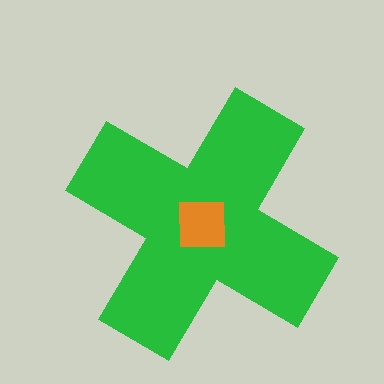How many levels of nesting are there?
2.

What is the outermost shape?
The green cross.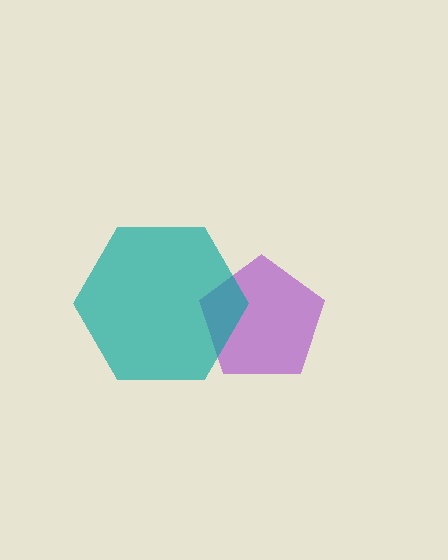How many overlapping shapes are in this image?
There are 2 overlapping shapes in the image.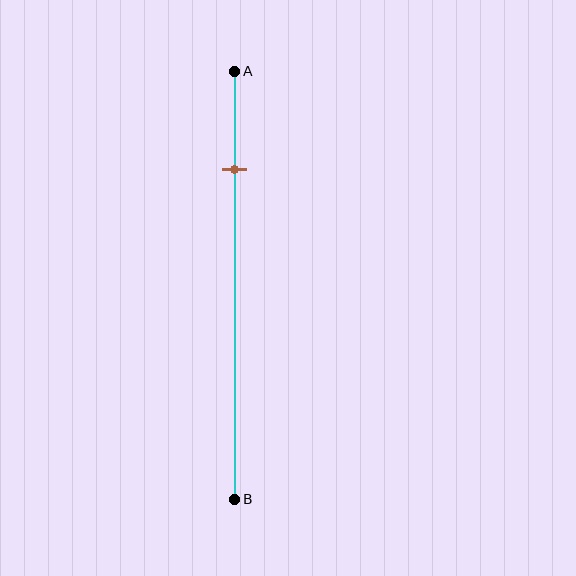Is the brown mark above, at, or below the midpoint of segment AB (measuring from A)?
The brown mark is above the midpoint of segment AB.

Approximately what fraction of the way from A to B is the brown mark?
The brown mark is approximately 25% of the way from A to B.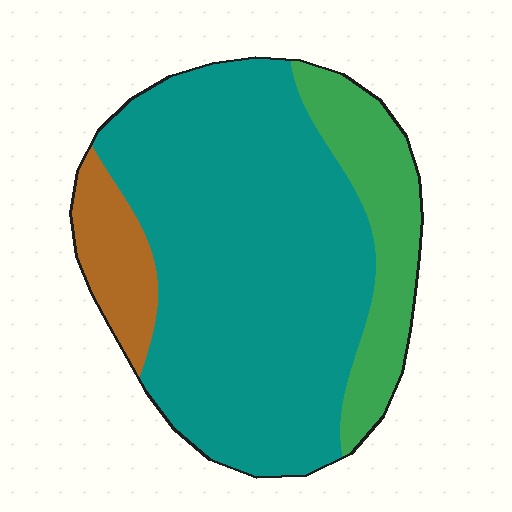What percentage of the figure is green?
Green takes up about one fifth (1/5) of the figure.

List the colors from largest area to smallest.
From largest to smallest: teal, green, brown.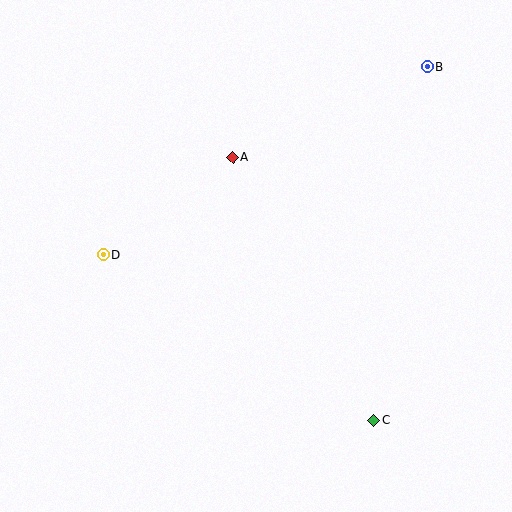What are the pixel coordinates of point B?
Point B is at (427, 67).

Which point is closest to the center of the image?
Point A at (233, 157) is closest to the center.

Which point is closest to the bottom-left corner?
Point D is closest to the bottom-left corner.